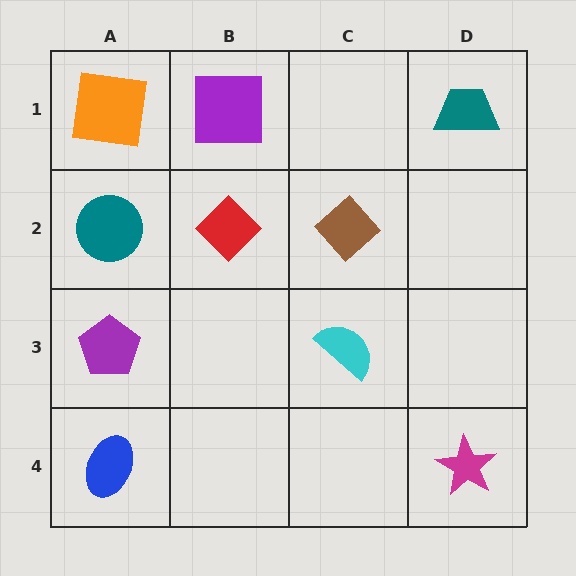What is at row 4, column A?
A blue ellipse.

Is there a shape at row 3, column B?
No, that cell is empty.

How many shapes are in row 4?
2 shapes.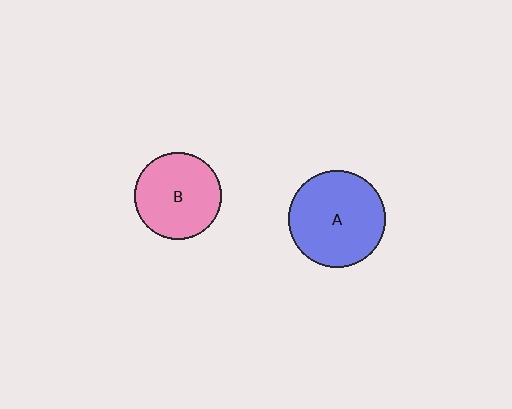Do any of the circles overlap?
No, none of the circles overlap.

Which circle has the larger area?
Circle A (blue).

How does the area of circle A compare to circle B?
Approximately 1.2 times.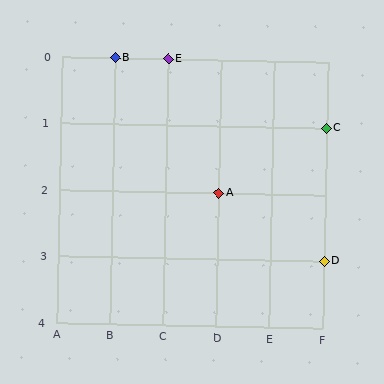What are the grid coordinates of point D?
Point D is at grid coordinates (F, 3).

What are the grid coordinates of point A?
Point A is at grid coordinates (D, 2).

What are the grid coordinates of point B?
Point B is at grid coordinates (B, 0).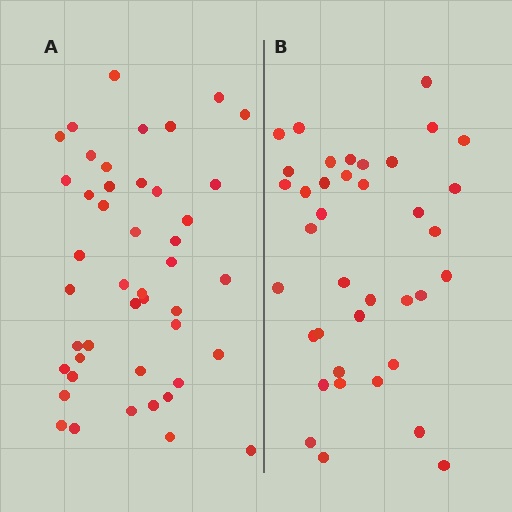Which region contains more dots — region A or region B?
Region A (the left region) has more dots.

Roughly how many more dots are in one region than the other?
Region A has roughly 8 or so more dots than region B.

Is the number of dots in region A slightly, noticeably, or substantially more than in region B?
Region A has only slightly more — the two regions are fairly close. The ratio is roughly 1.2 to 1.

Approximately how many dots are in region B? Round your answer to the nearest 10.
About 40 dots. (The exact count is 38, which rounds to 40.)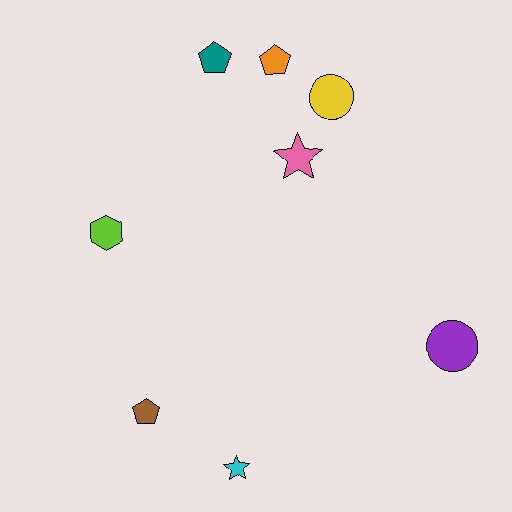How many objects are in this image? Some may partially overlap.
There are 8 objects.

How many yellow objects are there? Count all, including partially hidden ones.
There is 1 yellow object.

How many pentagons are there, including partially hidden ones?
There are 3 pentagons.